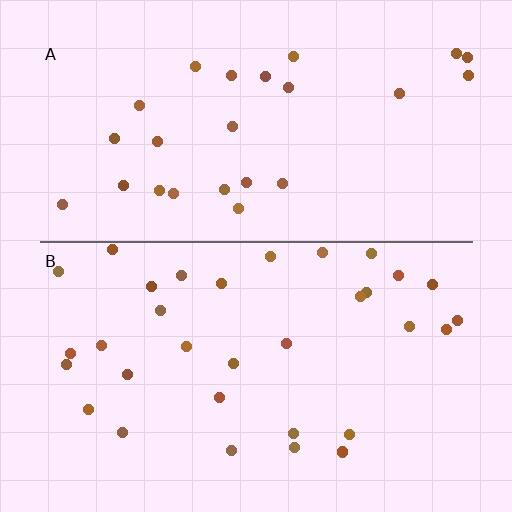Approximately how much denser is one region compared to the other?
Approximately 1.3× — region B over region A.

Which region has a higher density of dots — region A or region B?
B (the bottom).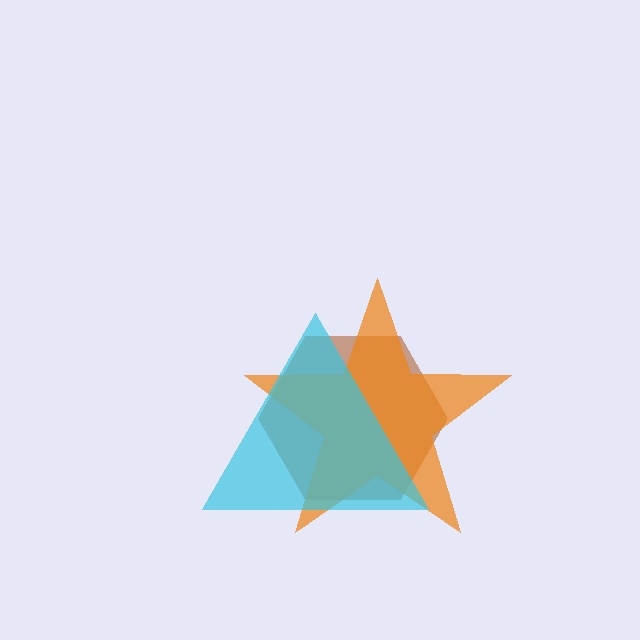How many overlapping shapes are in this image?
There are 3 overlapping shapes in the image.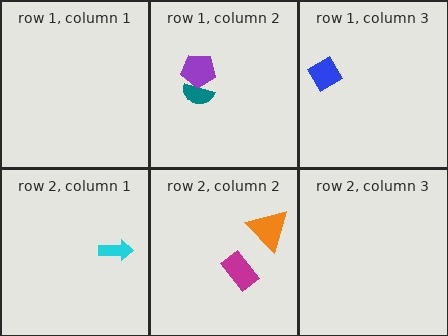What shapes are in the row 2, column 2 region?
The magenta rectangle, the orange triangle.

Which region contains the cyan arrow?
The row 2, column 1 region.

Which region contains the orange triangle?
The row 2, column 2 region.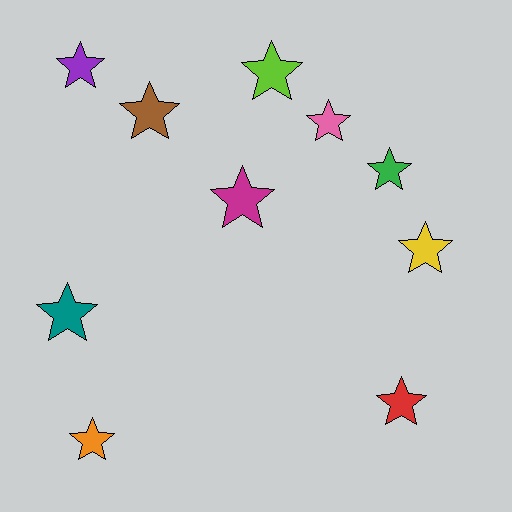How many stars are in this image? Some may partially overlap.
There are 10 stars.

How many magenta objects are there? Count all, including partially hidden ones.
There is 1 magenta object.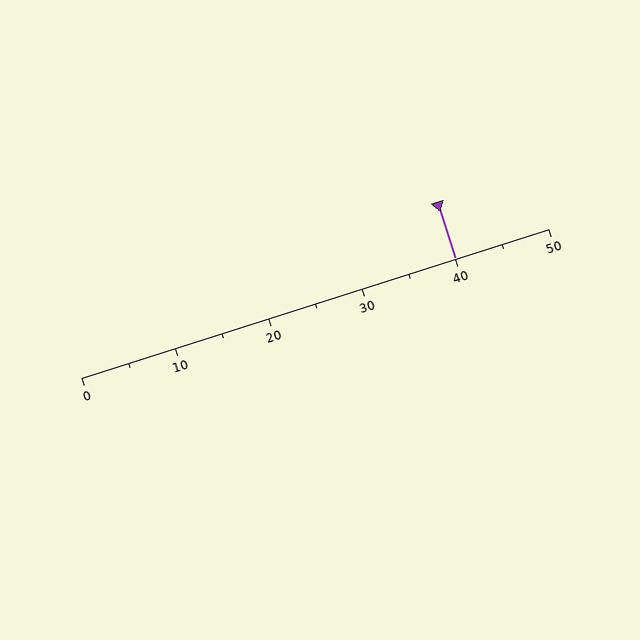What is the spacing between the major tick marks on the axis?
The major ticks are spaced 10 apart.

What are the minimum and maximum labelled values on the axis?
The axis runs from 0 to 50.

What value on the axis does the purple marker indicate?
The marker indicates approximately 40.